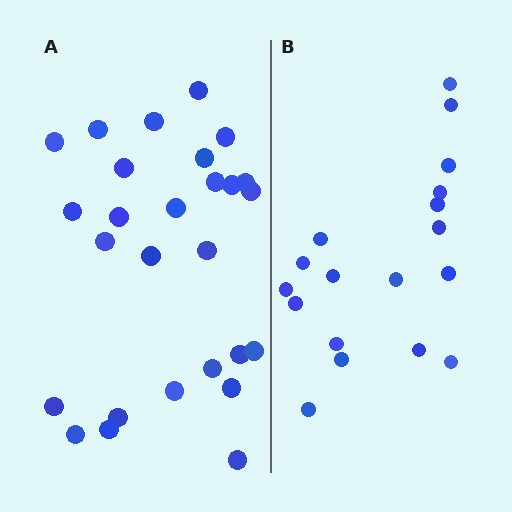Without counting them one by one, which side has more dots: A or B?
Region A (the left region) has more dots.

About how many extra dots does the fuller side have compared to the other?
Region A has roughly 8 or so more dots than region B.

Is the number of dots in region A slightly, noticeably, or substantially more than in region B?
Region A has substantially more. The ratio is roughly 1.5 to 1.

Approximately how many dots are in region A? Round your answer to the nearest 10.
About 30 dots. (The exact count is 27, which rounds to 30.)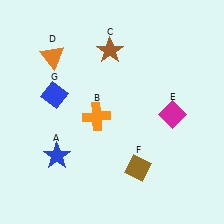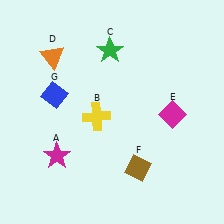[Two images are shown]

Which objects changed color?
A changed from blue to magenta. B changed from orange to yellow. C changed from brown to green.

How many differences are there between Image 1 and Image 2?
There are 3 differences between the two images.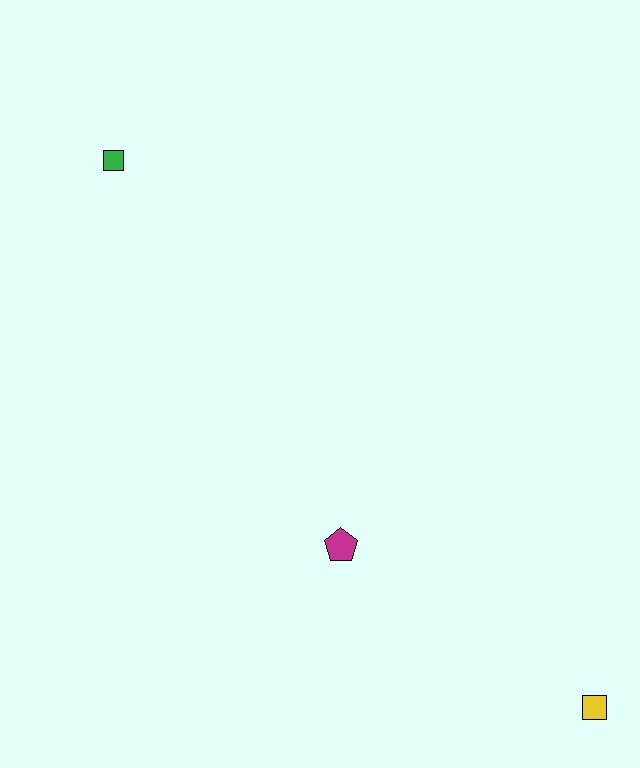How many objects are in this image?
There are 3 objects.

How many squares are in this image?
There are 2 squares.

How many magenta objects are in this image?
There is 1 magenta object.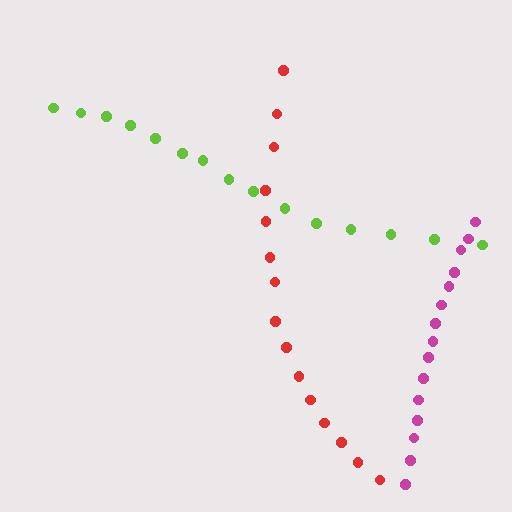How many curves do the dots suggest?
There are 3 distinct paths.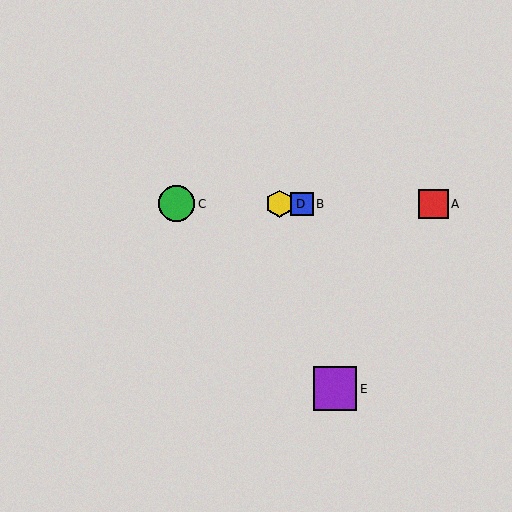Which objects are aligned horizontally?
Objects A, B, C, D are aligned horizontally.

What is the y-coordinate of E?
Object E is at y≈389.